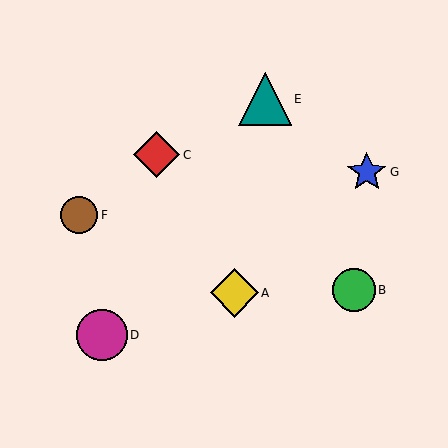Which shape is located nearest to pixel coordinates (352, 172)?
The blue star (labeled G) at (367, 172) is nearest to that location.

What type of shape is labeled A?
Shape A is a yellow diamond.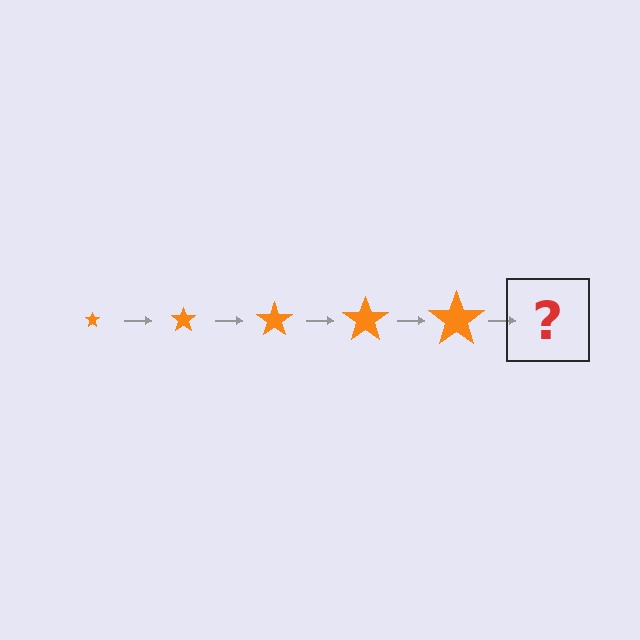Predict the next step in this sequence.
The next step is an orange star, larger than the previous one.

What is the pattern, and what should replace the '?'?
The pattern is that the star gets progressively larger each step. The '?' should be an orange star, larger than the previous one.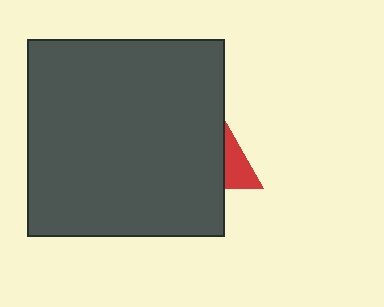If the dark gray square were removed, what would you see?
You would see the complete red triangle.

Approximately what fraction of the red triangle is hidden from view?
Roughly 70% of the red triangle is hidden behind the dark gray square.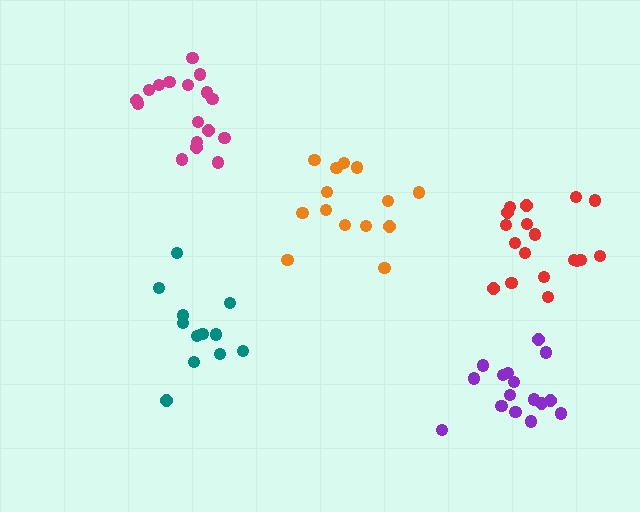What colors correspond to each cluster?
The clusters are colored: magenta, purple, orange, teal, red.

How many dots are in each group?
Group 1: 17 dots, Group 2: 16 dots, Group 3: 14 dots, Group 4: 12 dots, Group 5: 18 dots (77 total).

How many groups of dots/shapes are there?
There are 5 groups.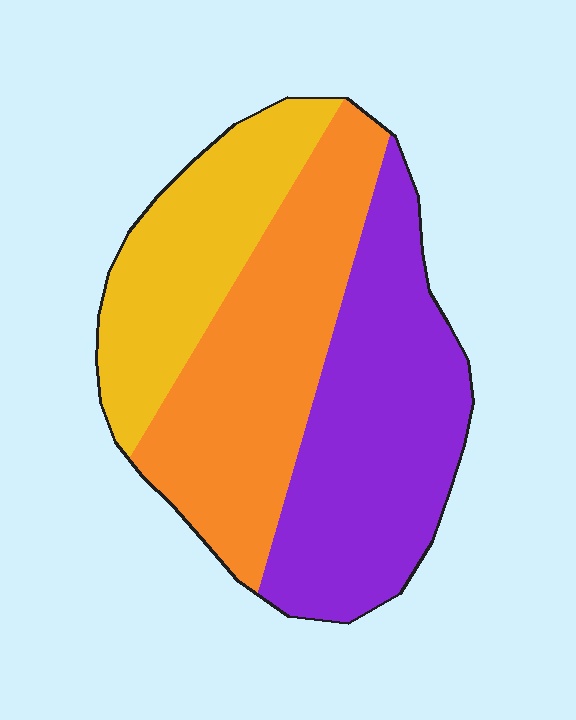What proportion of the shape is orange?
Orange covers around 35% of the shape.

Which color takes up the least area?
Yellow, at roughly 25%.